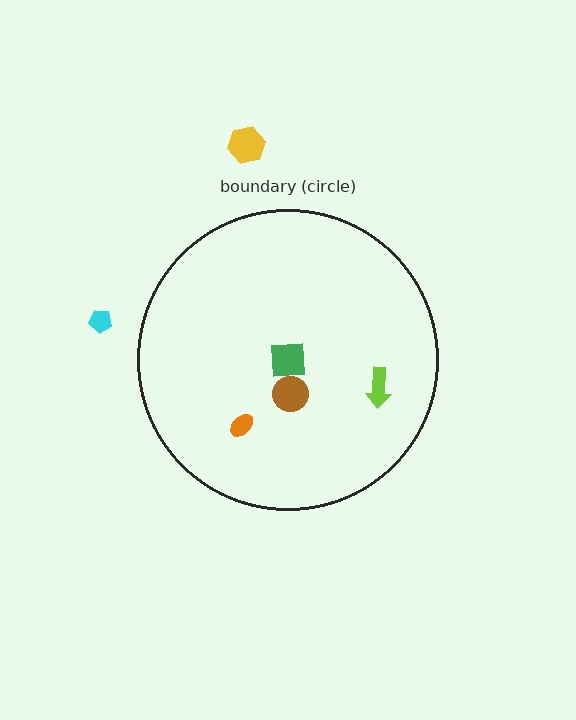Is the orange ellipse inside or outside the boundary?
Inside.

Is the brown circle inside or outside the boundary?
Inside.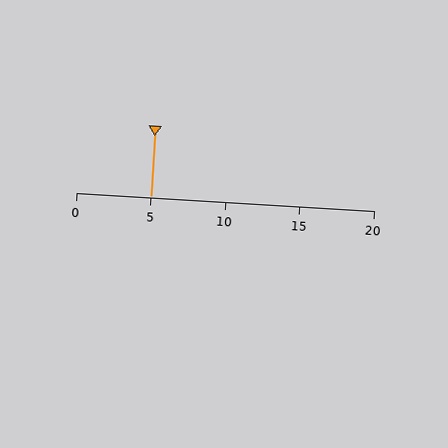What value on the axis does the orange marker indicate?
The marker indicates approximately 5.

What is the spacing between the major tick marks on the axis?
The major ticks are spaced 5 apart.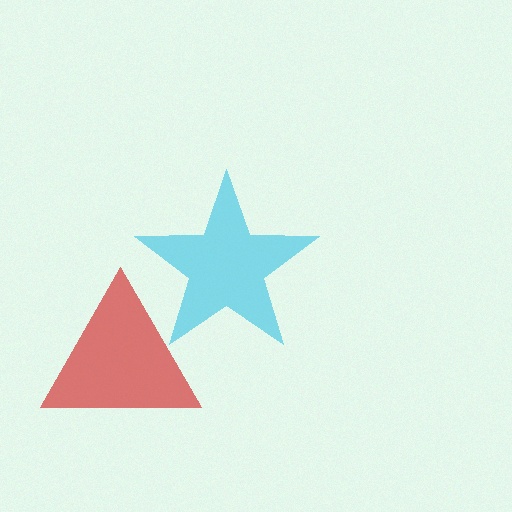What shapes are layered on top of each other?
The layered shapes are: a cyan star, a red triangle.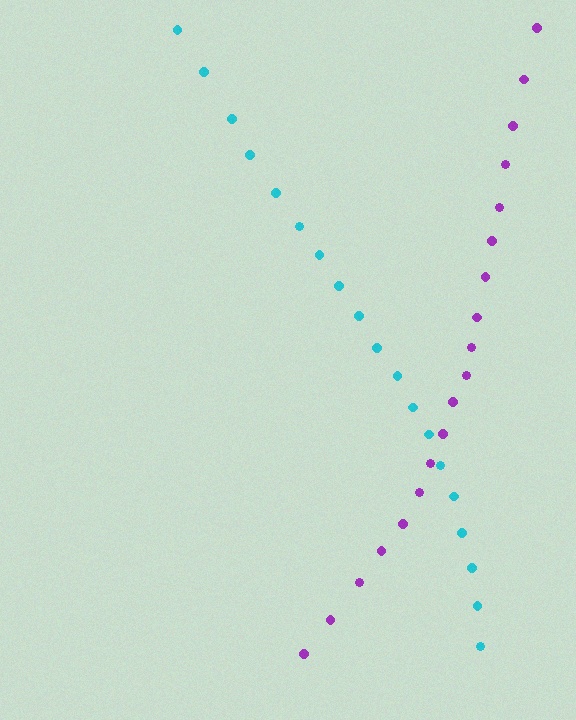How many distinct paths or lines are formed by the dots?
There are 2 distinct paths.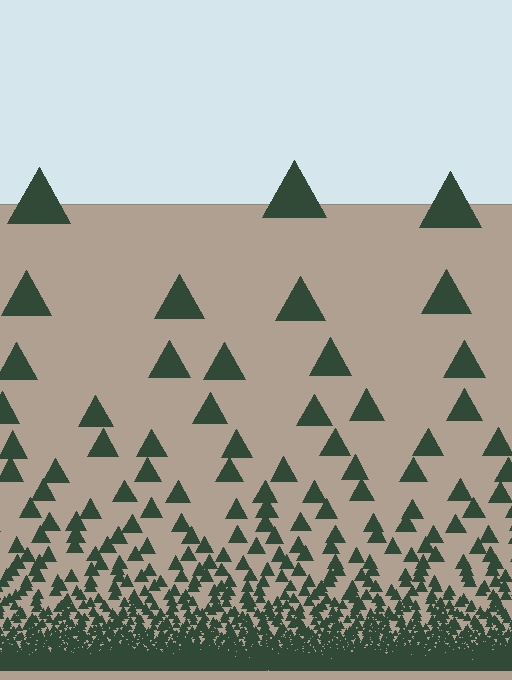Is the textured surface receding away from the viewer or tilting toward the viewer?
The surface appears to tilt toward the viewer. Texture elements get larger and sparser toward the top.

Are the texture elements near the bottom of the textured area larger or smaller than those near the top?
Smaller. The gradient is inverted — elements near the bottom are smaller and denser.